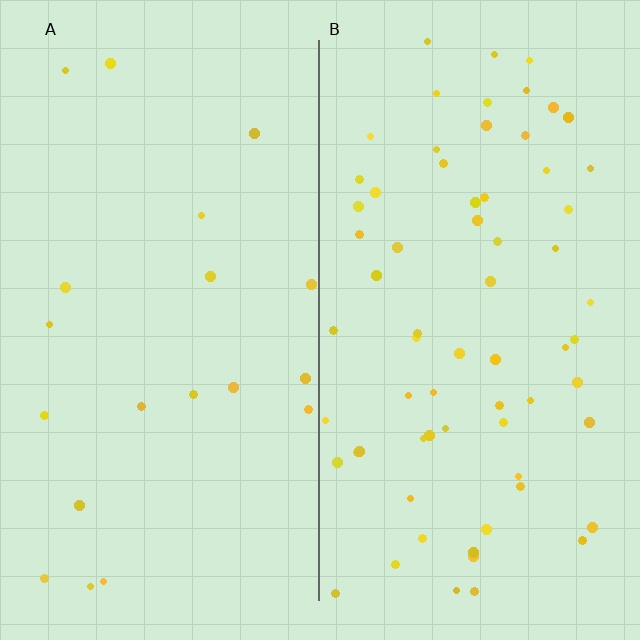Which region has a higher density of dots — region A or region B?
B (the right).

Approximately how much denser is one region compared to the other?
Approximately 3.5× — region B over region A.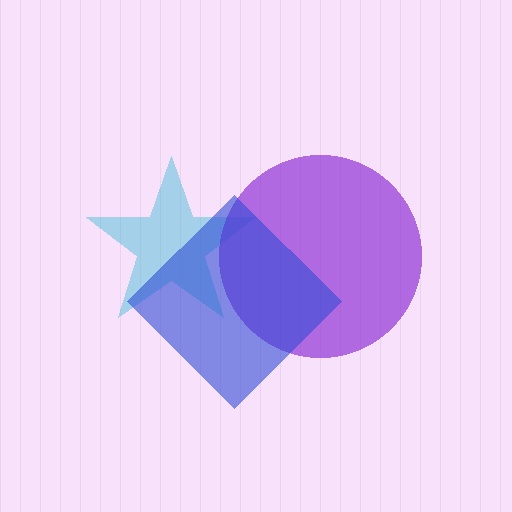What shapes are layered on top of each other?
The layered shapes are: a cyan star, a purple circle, a blue diamond.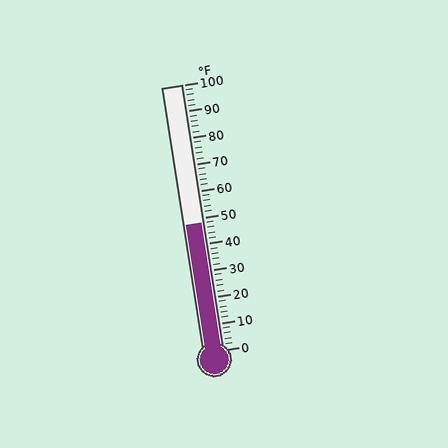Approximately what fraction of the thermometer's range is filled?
The thermometer is filled to approximately 50% of its range.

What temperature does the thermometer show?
The thermometer shows approximately 48°F.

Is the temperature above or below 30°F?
The temperature is above 30°F.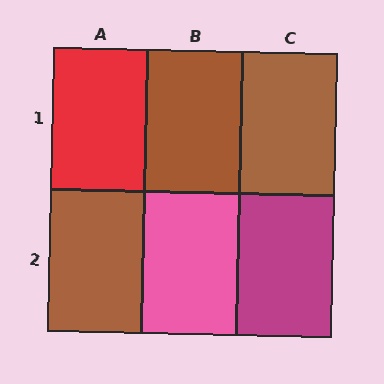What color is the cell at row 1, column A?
Red.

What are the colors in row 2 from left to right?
Brown, pink, magenta.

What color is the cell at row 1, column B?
Brown.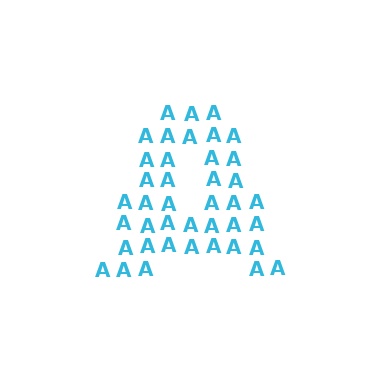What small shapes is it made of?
It is made of small letter A's.